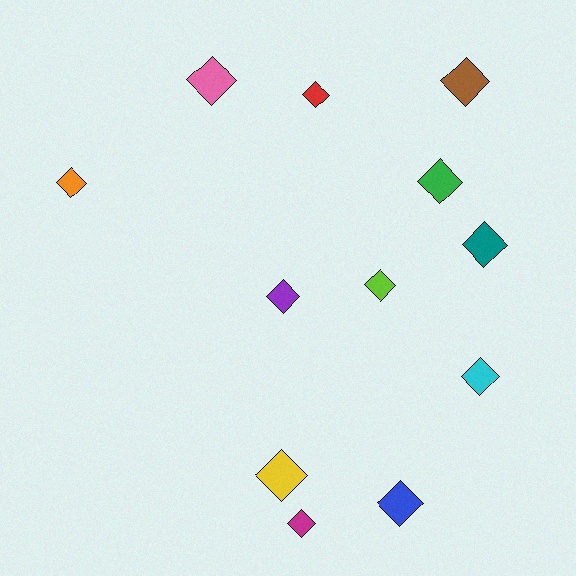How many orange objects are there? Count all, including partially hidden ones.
There is 1 orange object.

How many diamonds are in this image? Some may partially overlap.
There are 12 diamonds.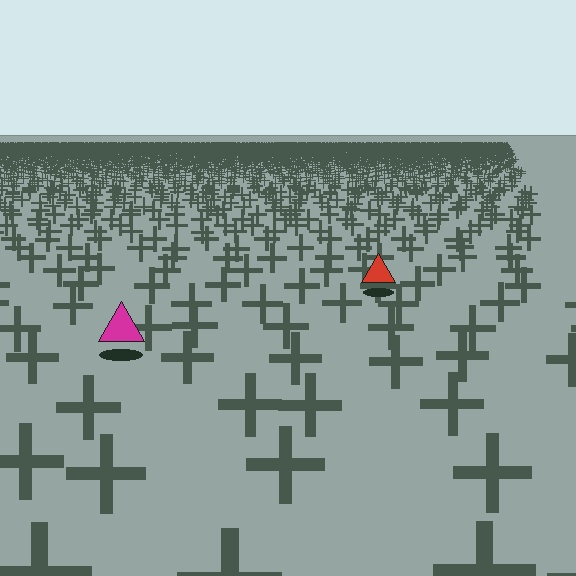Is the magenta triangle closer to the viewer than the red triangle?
Yes. The magenta triangle is closer — you can tell from the texture gradient: the ground texture is coarser near it.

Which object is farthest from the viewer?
The red triangle is farthest from the viewer. It appears smaller and the ground texture around it is denser.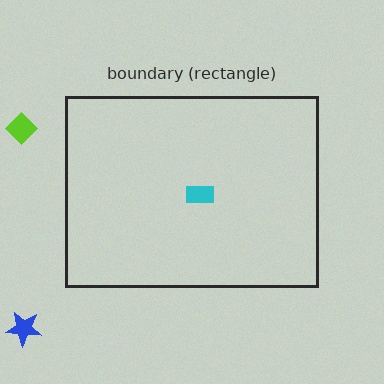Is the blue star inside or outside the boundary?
Outside.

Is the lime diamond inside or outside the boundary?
Outside.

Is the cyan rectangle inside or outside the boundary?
Inside.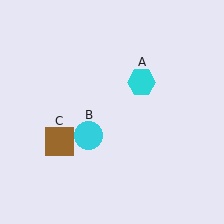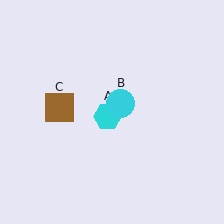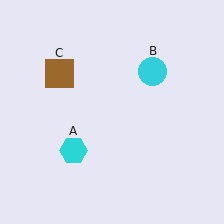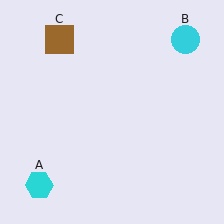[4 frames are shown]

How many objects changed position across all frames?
3 objects changed position: cyan hexagon (object A), cyan circle (object B), brown square (object C).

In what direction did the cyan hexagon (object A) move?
The cyan hexagon (object A) moved down and to the left.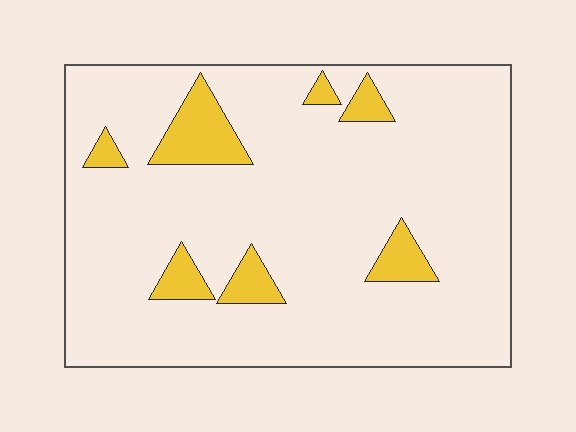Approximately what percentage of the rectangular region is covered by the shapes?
Approximately 10%.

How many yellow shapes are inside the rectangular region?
7.